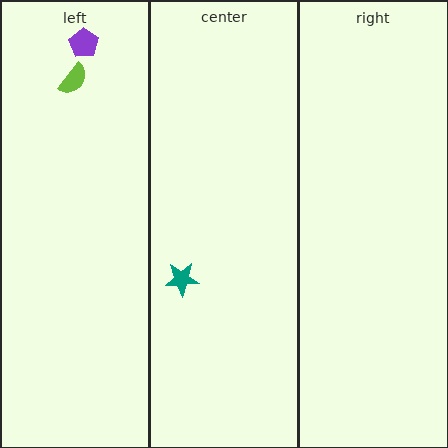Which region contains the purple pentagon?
The left region.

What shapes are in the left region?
The purple pentagon, the lime semicircle.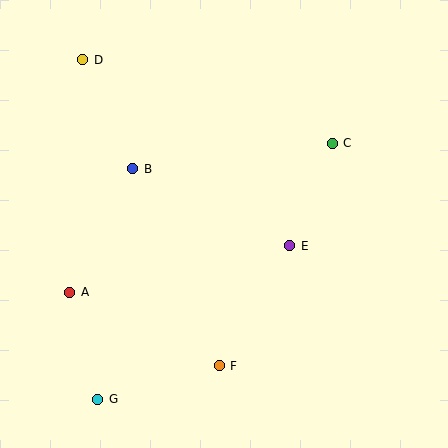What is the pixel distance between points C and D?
The distance between C and D is 263 pixels.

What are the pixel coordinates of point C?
Point C is at (332, 143).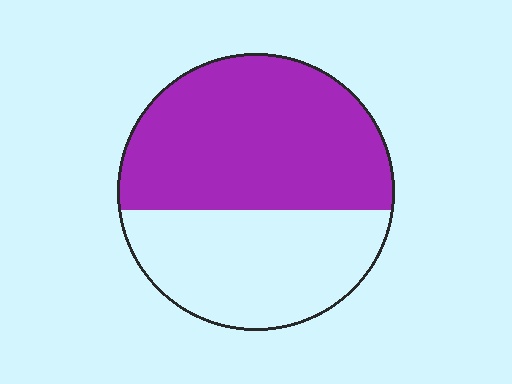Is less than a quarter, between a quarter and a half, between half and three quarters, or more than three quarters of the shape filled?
Between half and three quarters.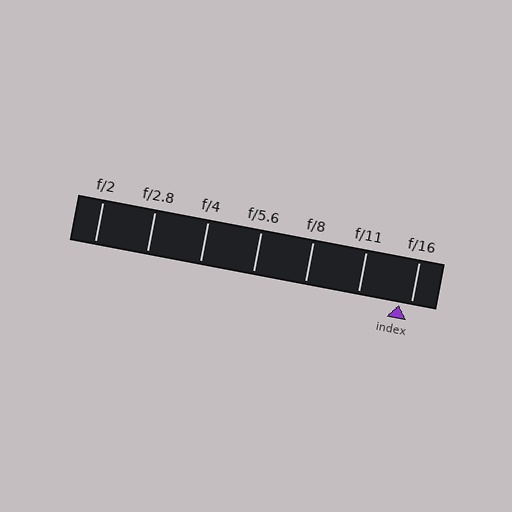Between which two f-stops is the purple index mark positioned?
The index mark is between f/11 and f/16.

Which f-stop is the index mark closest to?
The index mark is closest to f/16.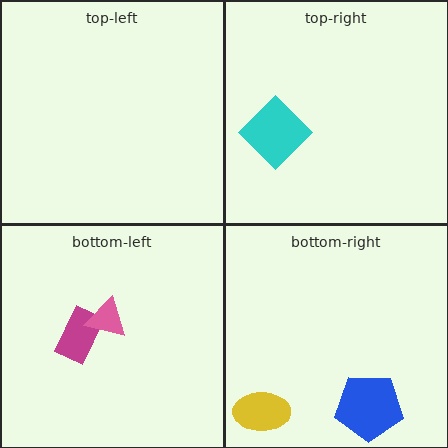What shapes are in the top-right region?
The cyan diamond.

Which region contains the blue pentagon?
The bottom-right region.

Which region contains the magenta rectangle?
The bottom-left region.